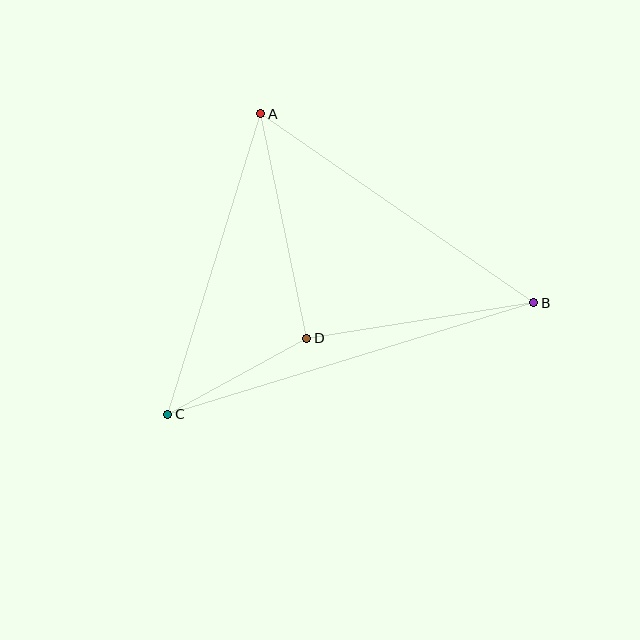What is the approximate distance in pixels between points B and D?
The distance between B and D is approximately 230 pixels.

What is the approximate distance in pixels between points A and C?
The distance between A and C is approximately 314 pixels.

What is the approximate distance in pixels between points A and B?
The distance between A and B is approximately 332 pixels.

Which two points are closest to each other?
Points C and D are closest to each other.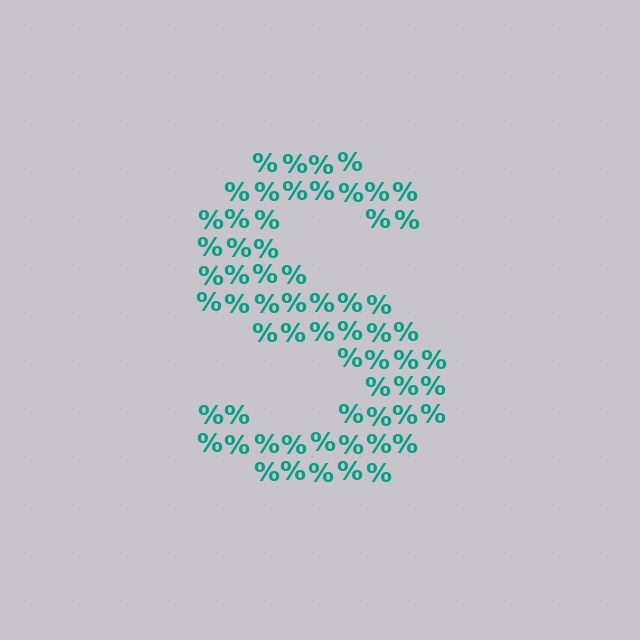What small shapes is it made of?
It is made of small percent signs.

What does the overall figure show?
The overall figure shows the letter S.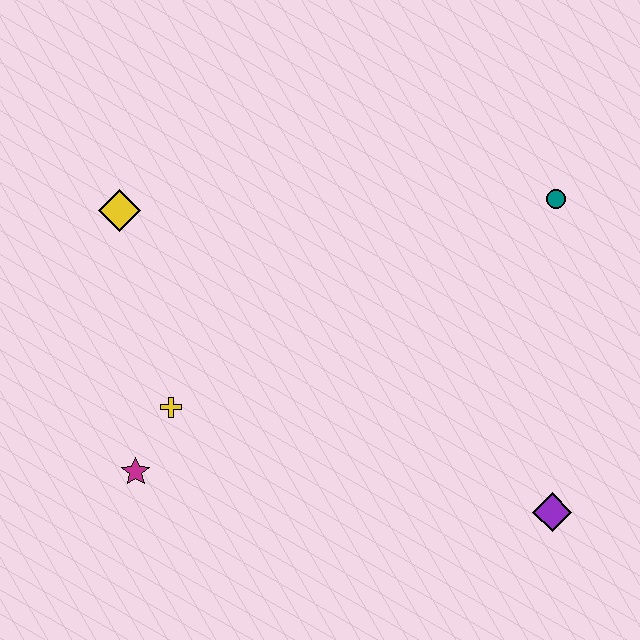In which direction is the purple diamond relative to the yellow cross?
The purple diamond is to the right of the yellow cross.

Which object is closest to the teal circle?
The purple diamond is closest to the teal circle.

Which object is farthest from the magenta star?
The teal circle is farthest from the magenta star.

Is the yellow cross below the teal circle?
Yes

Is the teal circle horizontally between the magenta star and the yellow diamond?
No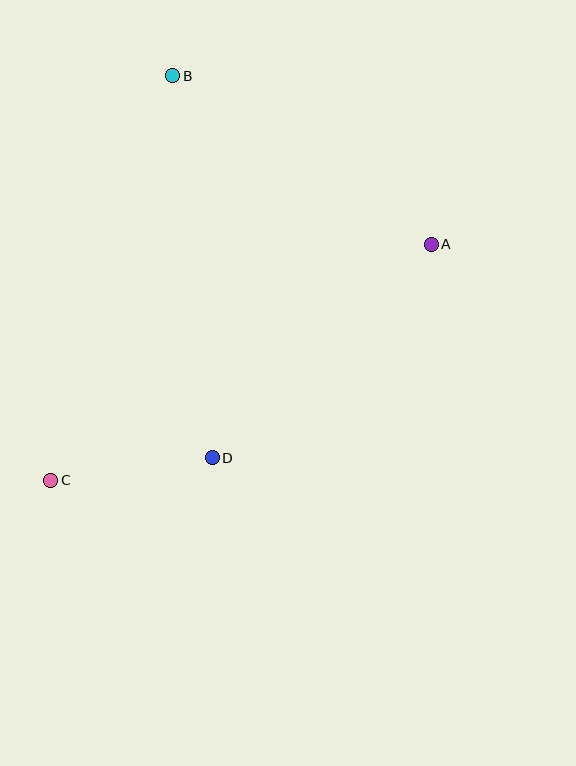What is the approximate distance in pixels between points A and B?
The distance between A and B is approximately 309 pixels.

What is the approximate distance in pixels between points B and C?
The distance between B and C is approximately 422 pixels.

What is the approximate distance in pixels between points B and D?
The distance between B and D is approximately 384 pixels.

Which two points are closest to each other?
Points C and D are closest to each other.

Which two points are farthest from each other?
Points A and C are farthest from each other.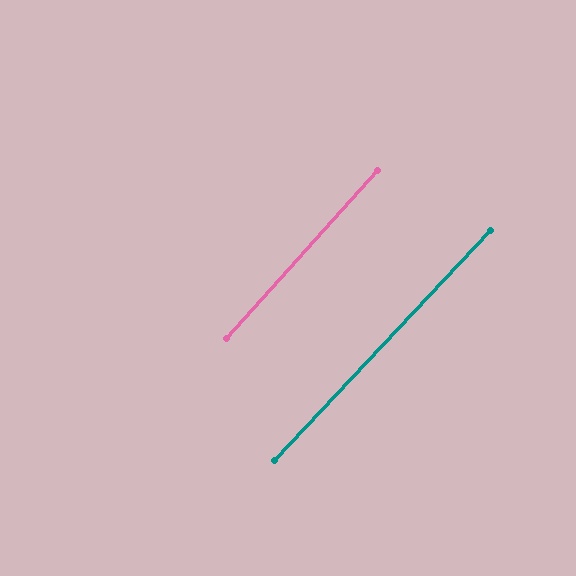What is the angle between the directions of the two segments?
Approximately 1 degree.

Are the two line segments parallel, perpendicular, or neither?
Parallel — their directions differ by only 1.3°.